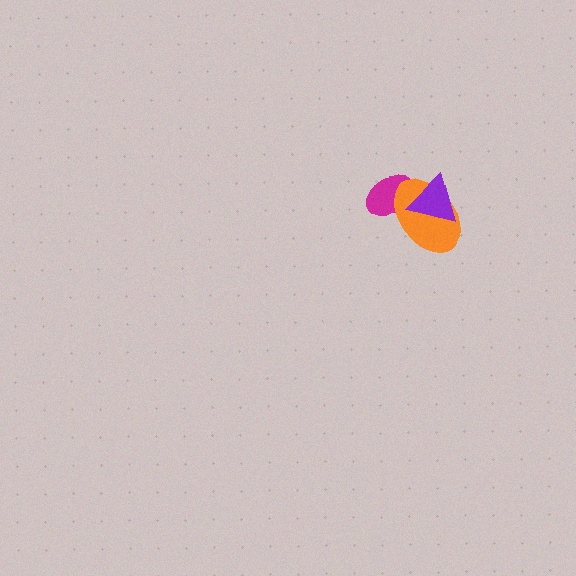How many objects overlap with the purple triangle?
2 objects overlap with the purple triangle.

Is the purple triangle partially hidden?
No, no other shape covers it.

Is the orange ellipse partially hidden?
Yes, it is partially covered by another shape.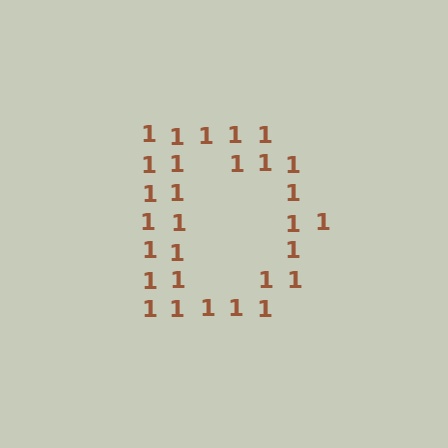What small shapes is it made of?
It is made of small digit 1's.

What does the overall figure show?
The overall figure shows the letter D.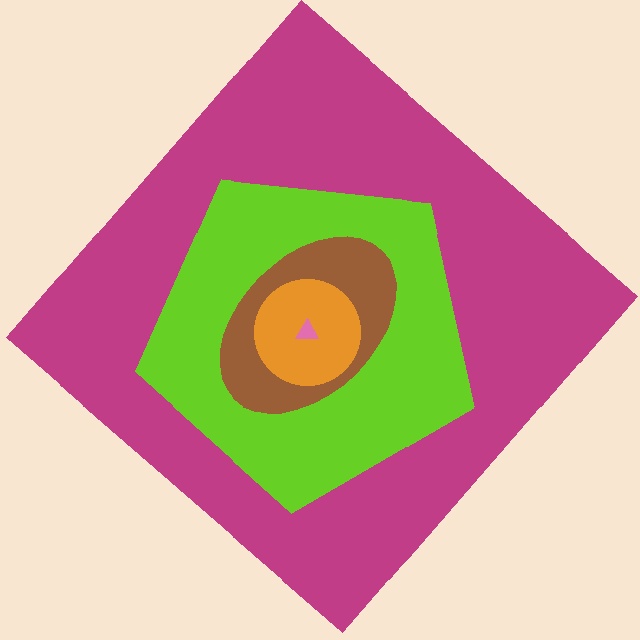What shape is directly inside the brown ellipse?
The orange circle.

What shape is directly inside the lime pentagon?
The brown ellipse.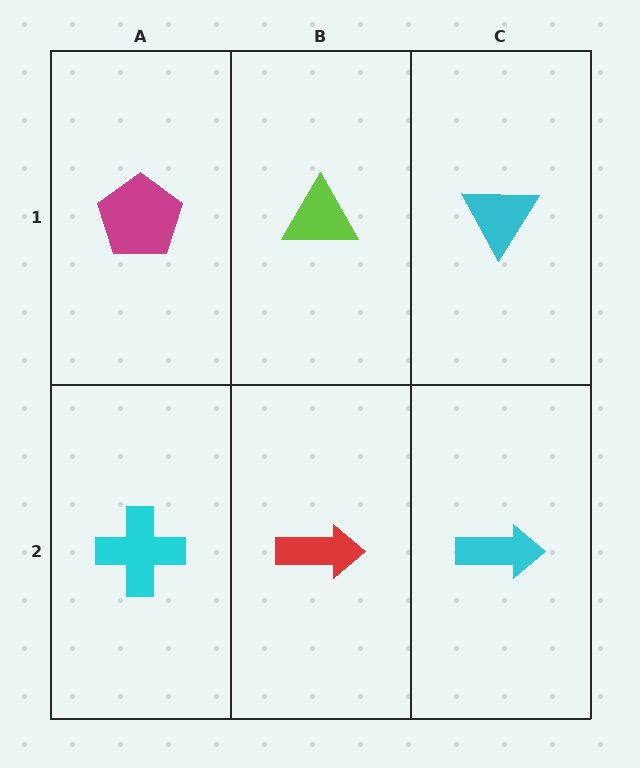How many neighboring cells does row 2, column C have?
2.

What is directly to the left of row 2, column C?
A red arrow.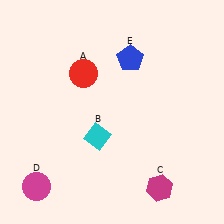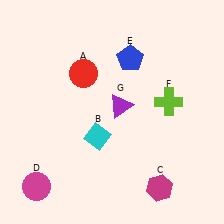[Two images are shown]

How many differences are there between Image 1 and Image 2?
There are 2 differences between the two images.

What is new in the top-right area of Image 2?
A purple triangle (G) was added in the top-right area of Image 2.